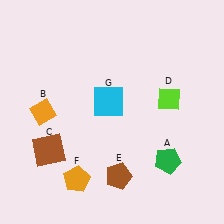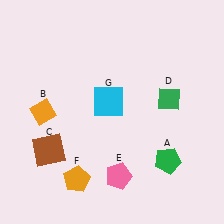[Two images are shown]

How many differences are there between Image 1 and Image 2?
There are 2 differences between the two images.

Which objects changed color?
D changed from lime to green. E changed from brown to pink.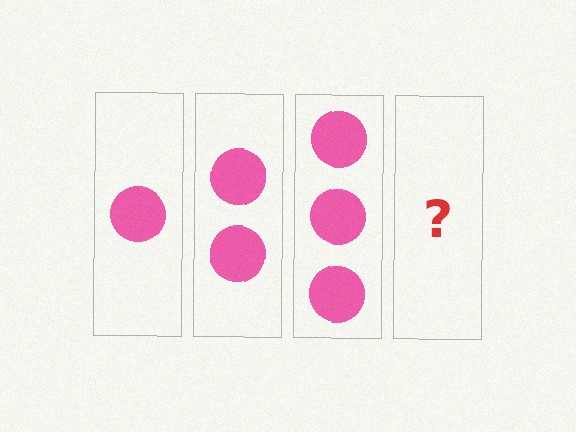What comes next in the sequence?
The next element should be 4 circles.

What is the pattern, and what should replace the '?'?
The pattern is that each step adds one more circle. The '?' should be 4 circles.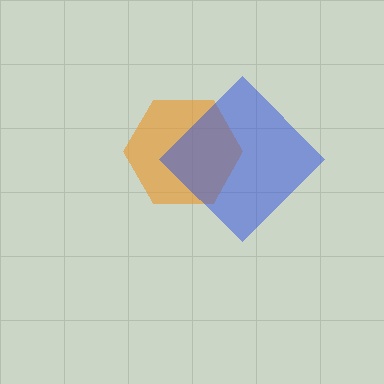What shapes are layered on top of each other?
The layered shapes are: an orange hexagon, a blue diamond.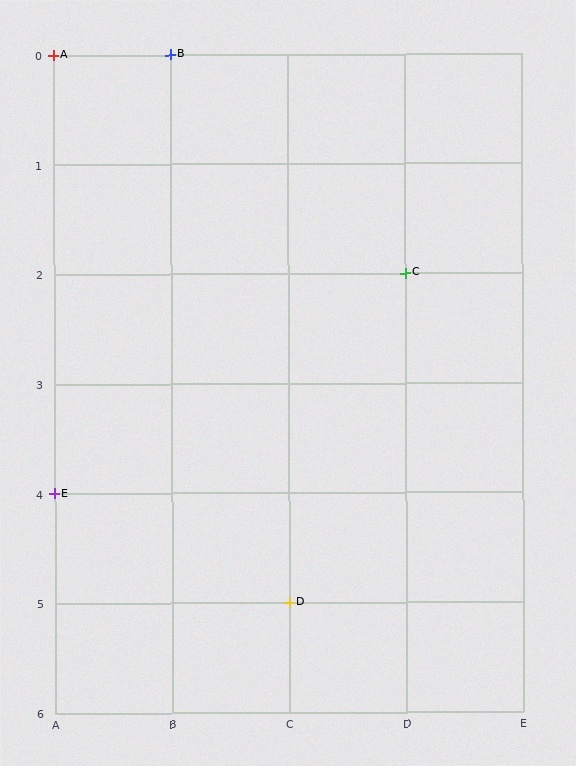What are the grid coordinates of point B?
Point B is at grid coordinates (B, 0).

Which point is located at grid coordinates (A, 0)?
Point A is at (A, 0).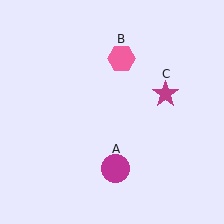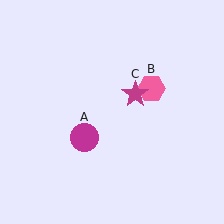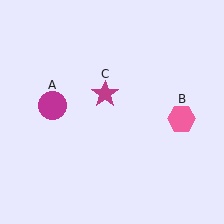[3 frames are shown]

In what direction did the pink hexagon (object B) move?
The pink hexagon (object B) moved down and to the right.